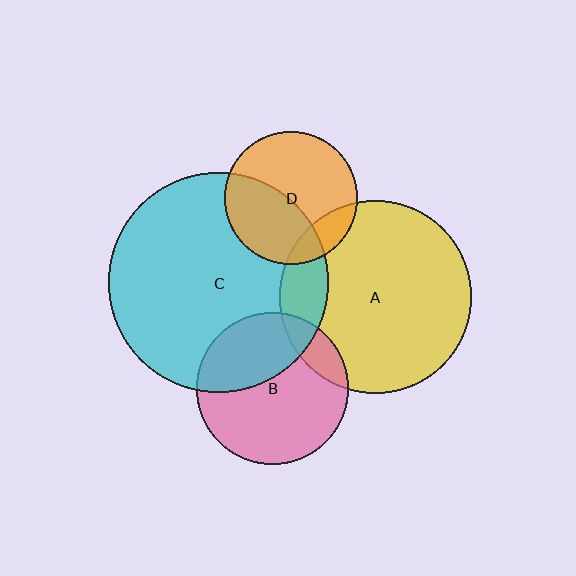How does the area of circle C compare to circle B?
Approximately 2.1 times.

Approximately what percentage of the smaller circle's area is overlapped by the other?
Approximately 15%.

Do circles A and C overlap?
Yes.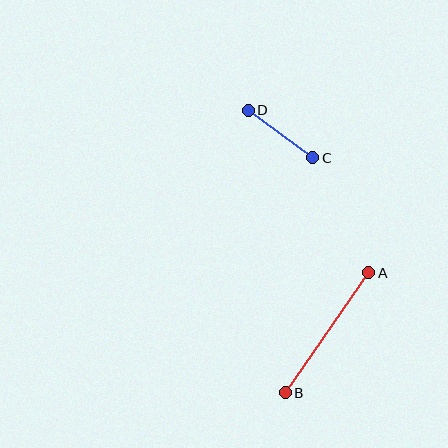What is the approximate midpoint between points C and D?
The midpoint is at approximately (281, 134) pixels.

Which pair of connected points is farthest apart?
Points A and B are farthest apart.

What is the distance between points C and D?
The distance is approximately 80 pixels.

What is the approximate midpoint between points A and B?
The midpoint is at approximately (327, 333) pixels.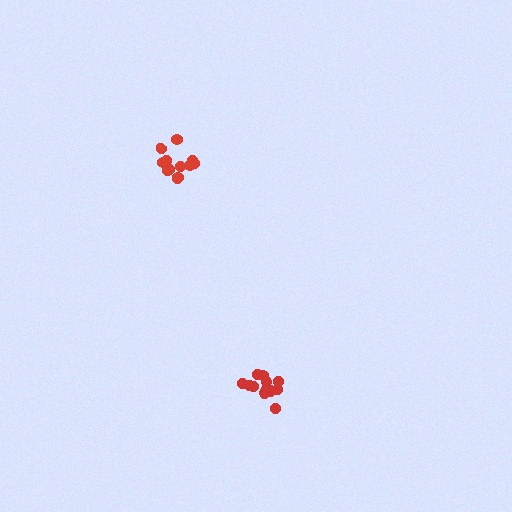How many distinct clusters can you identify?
There are 2 distinct clusters.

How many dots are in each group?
Group 1: 12 dots, Group 2: 12 dots (24 total).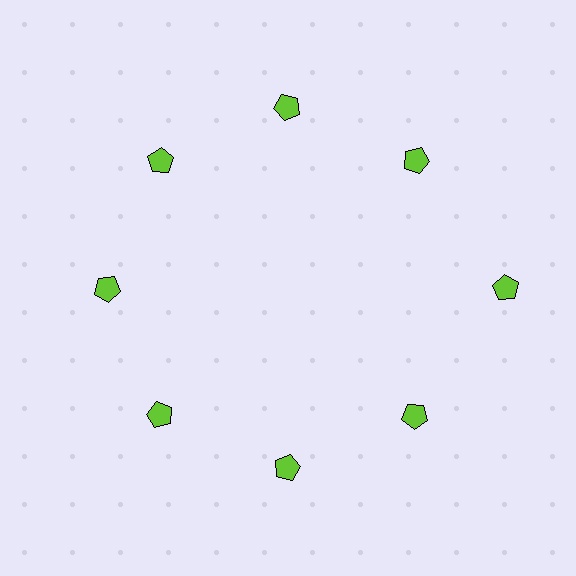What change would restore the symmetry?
The symmetry would be restored by moving it inward, back onto the ring so that all 8 pentagons sit at equal angles and equal distance from the center.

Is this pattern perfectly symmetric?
No. The 8 lime pentagons are arranged in a ring, but one element near the 3 o'clock position is pushed outward from the center, breaking the 8-fold rotational symmetry.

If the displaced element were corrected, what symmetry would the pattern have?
It would have 8-fold rotational symmetry — the pattern would map onto itself every 45 degrees.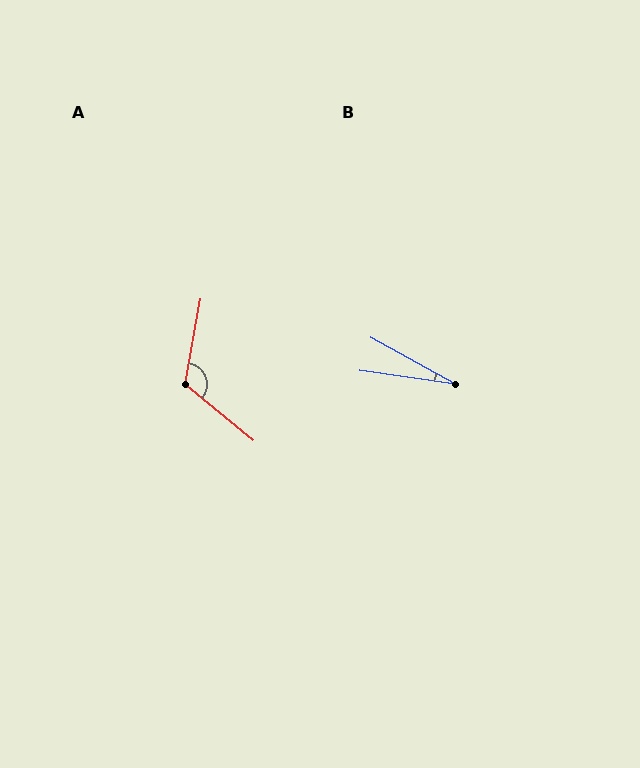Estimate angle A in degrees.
Approximately 119 degrees.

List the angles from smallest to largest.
B (21°), A (119°).